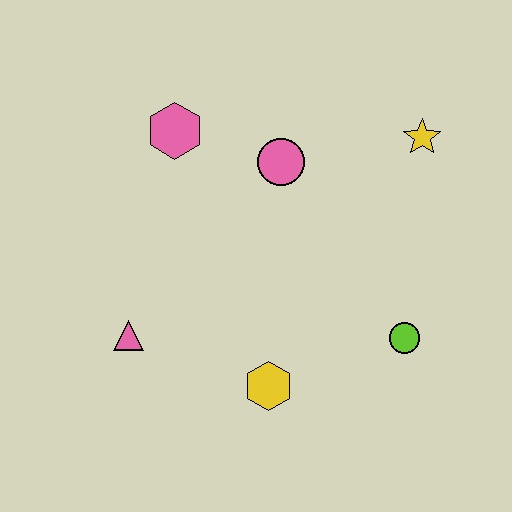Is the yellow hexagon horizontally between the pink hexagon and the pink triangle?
No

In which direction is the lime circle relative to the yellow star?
The lime circle is below the yellow star.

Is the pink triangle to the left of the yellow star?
Yes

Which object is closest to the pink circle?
The pink hexagon is closest to the pink circle.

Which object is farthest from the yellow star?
The pink triangle is farthest from the yellow star.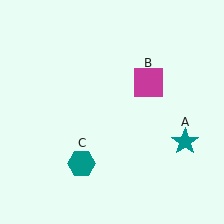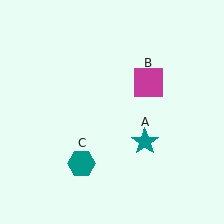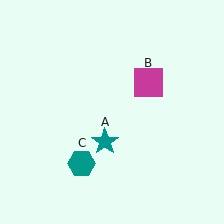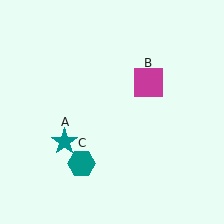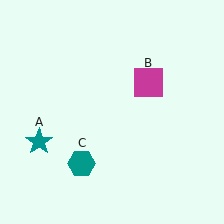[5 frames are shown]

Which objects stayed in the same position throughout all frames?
Magenta square (object B) and teal hexagon (object C) remained stationary.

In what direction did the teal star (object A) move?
The teal star (object A) moved left.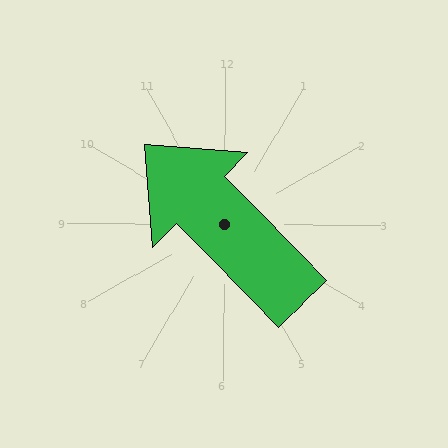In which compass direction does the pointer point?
Northwest.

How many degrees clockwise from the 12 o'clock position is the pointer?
Approximately 315 degrees.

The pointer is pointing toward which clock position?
Roughly 11 o'clock.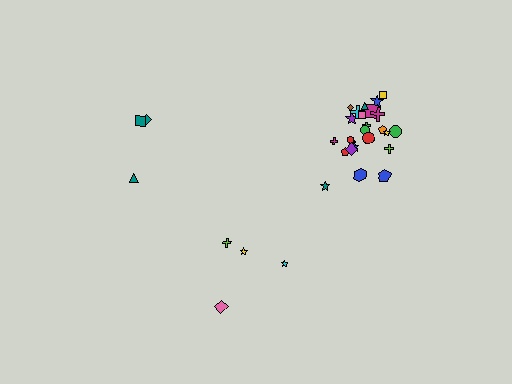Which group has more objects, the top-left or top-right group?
The top-right group.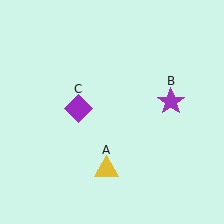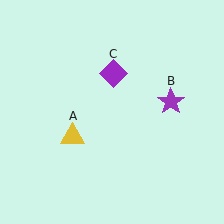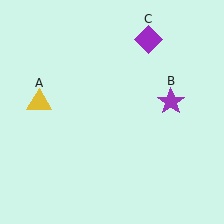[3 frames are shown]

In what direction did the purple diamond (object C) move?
The purple diamond (object C) moved up and to the right.